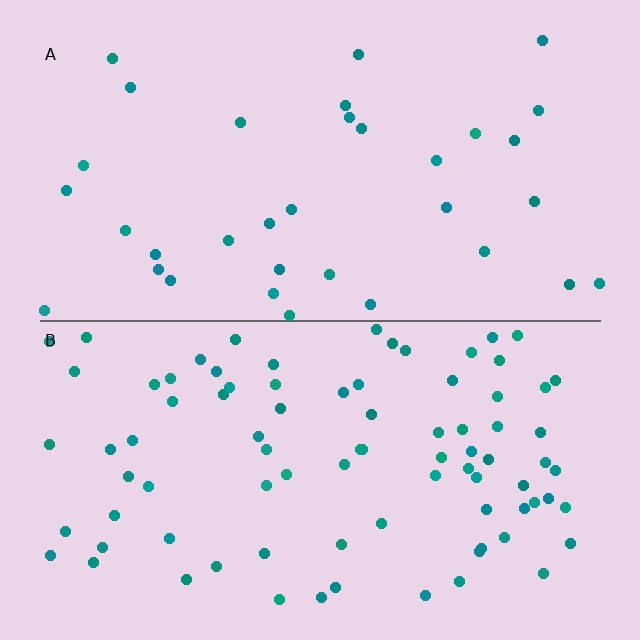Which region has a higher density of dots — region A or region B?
B (the bottom).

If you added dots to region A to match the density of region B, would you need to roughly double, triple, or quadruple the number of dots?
Approximately double.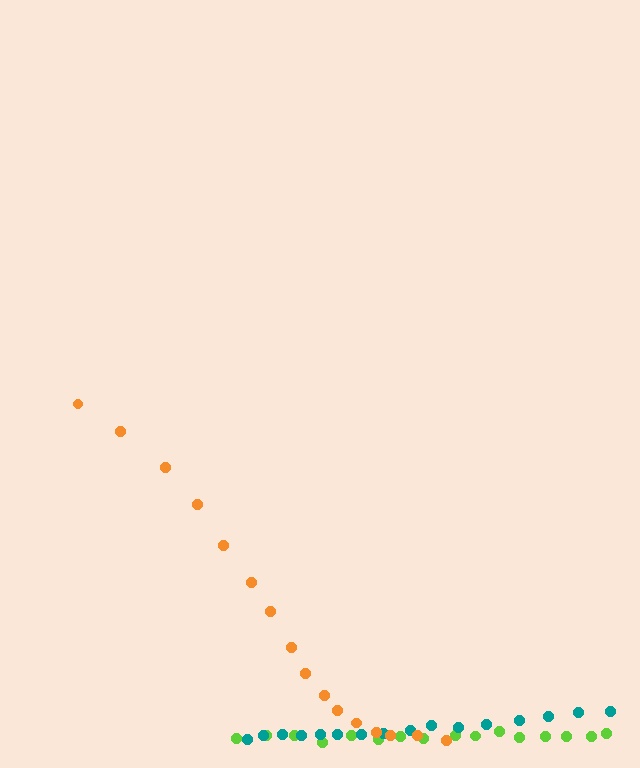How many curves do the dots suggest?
There are 3 distinct paths.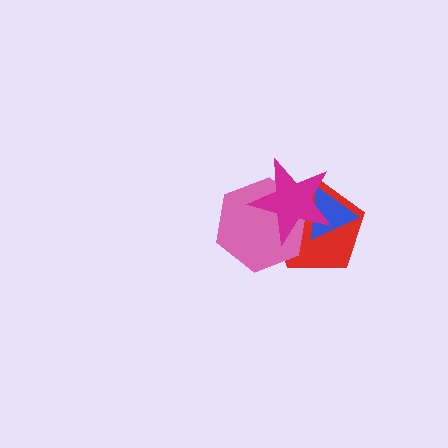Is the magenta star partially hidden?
No, no other shape covers it.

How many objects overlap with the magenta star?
3 objects overlap with the magenta star.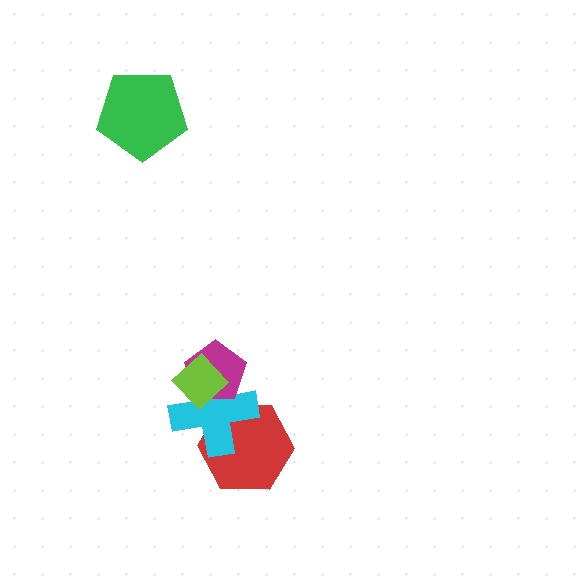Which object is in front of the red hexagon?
The cyan cross is in front of the red hexagon.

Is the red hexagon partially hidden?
Yes, it is partially covered by another shape.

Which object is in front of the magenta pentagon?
The lime diamond is in front of the magenta pentagon.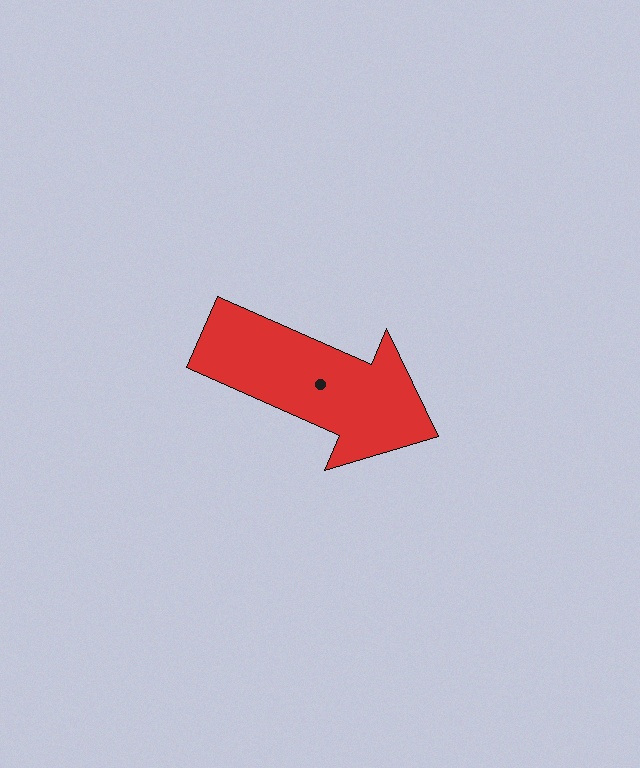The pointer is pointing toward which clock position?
Roughly 4 o'clock.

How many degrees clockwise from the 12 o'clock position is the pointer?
Approximately 114 degrees.